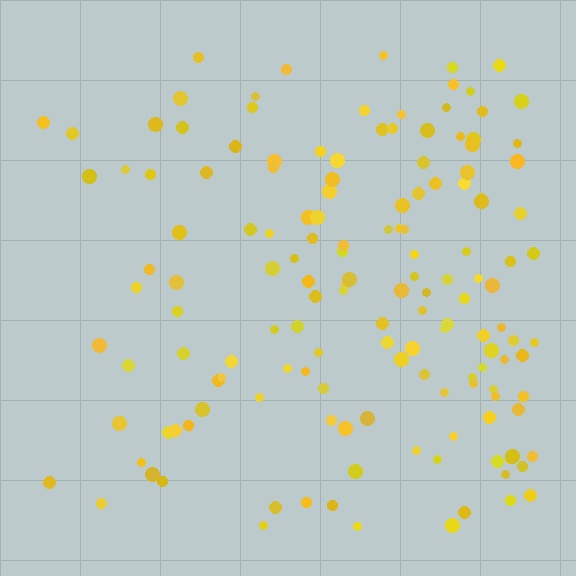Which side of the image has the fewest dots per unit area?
The left.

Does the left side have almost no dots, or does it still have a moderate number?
Still a moderate number, just noticeably fewer than the right.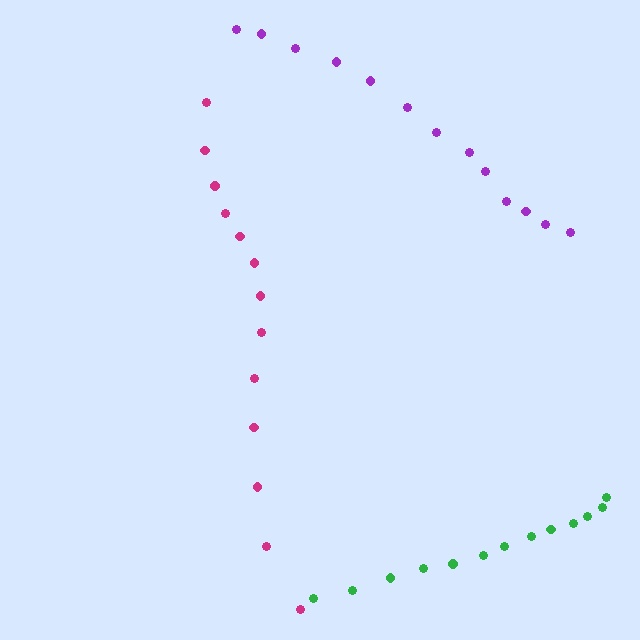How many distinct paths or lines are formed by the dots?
There are 3 distinct paths.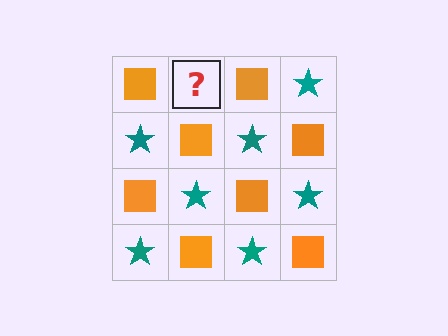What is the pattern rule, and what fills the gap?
The rule is that it alternates orange square and teal star in a checkerboard pattern. The gap should be filled with a teal star.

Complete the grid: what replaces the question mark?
The question mark should be replaced with a teal star.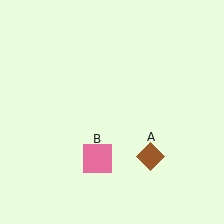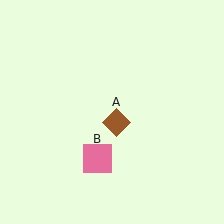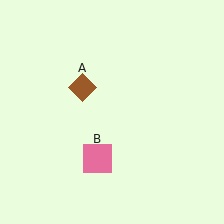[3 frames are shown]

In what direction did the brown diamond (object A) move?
The brown diamond (object A) moved up and to the left.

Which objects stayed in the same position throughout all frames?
Pink square (object B) remained stationary.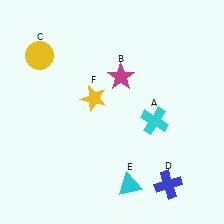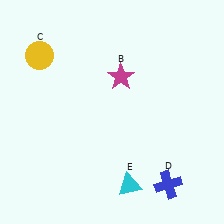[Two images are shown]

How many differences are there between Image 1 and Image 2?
There are 2 differences between the two images.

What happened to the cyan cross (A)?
The cyan cross (A) was removed in Image 2. It was in the bottom-right area of Image 1.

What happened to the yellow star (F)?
The yellow star (F) was removed in Image 2. It was in the top-left area of Image 1.